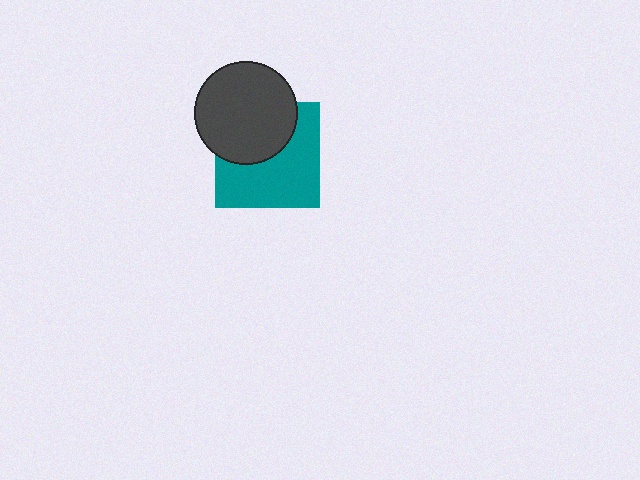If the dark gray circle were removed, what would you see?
You would see the complete teal square.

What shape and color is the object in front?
The object in front is a dark gray circle.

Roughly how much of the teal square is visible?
About half of it is visible (roughly 59%).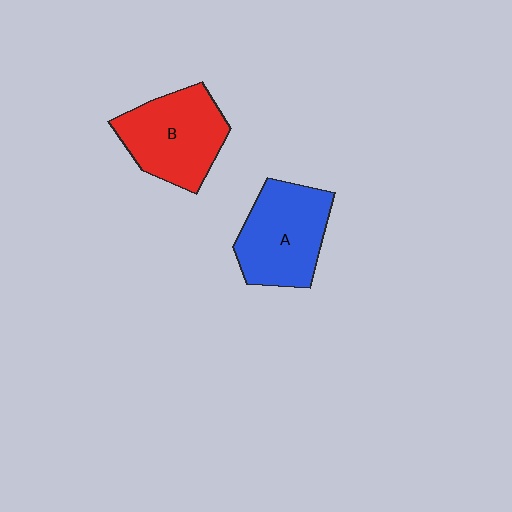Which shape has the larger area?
Shape B (red).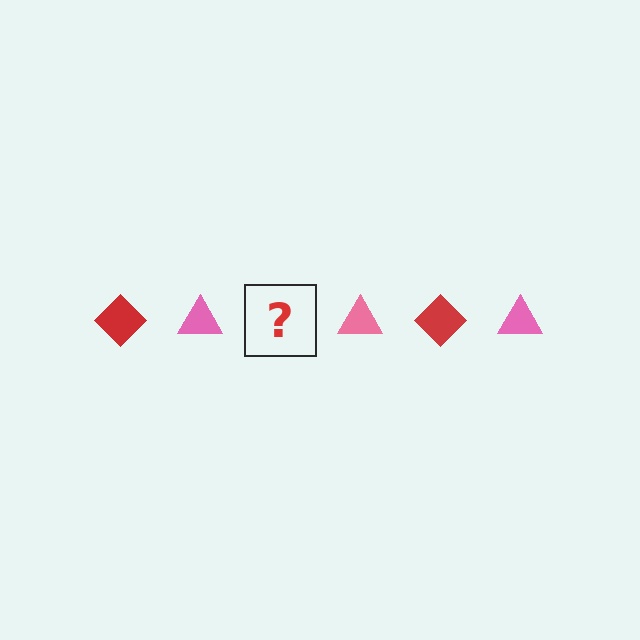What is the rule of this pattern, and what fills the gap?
The rule is that the pattern alternates between red diamond and pink triangle. The gap should be filled with a red diamond.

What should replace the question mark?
The question mark should be replaced with a red diamond.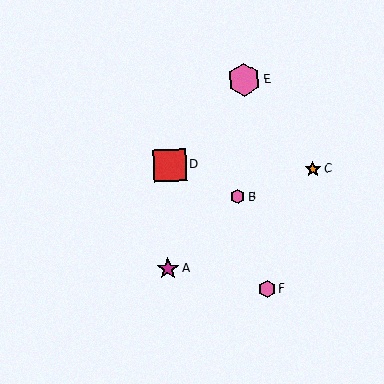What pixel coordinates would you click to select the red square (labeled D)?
Click at (170, 165) to select the red square D.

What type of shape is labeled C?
Shape C is an orange star.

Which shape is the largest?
The pink hexagon (labeled E) is the largest.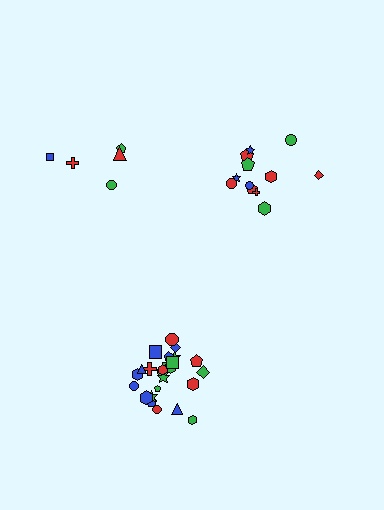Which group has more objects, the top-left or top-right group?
The top-right group.